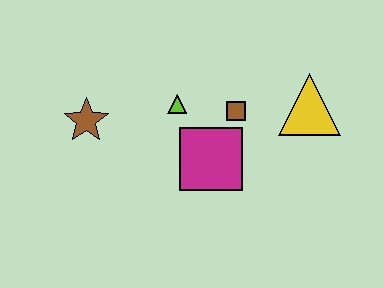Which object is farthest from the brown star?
The yellow triangle is farthest from the brown star.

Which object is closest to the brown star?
The lime triangle is closest to the brown star.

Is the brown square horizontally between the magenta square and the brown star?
No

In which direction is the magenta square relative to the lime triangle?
The magenta square is below the lime triangle.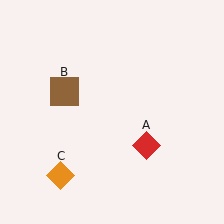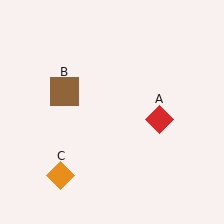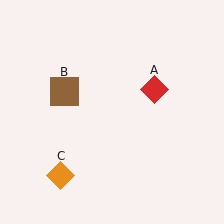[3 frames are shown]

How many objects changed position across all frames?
1 object changed position: red diamond (object A).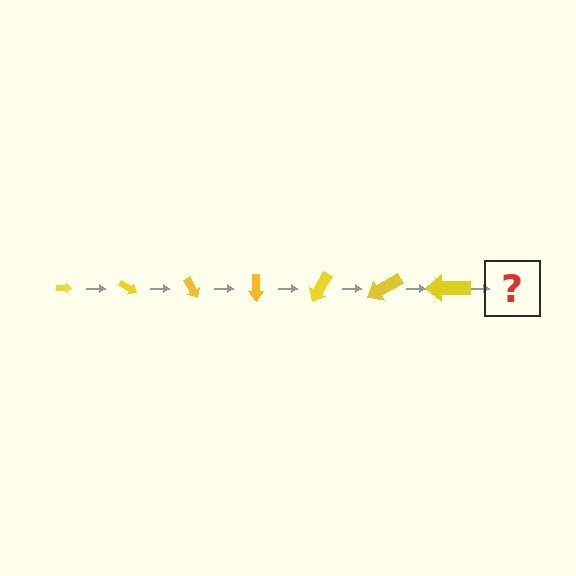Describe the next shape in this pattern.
It should be an arrow, larger than the previous one and rotated 210 degrees from the start.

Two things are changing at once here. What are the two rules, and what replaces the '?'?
The two rules are that the arrow grows larger each step and it rotates 30 degrees each step. The '?' should be an arrow, larger than the previous one and rotated 210 degrees from the start.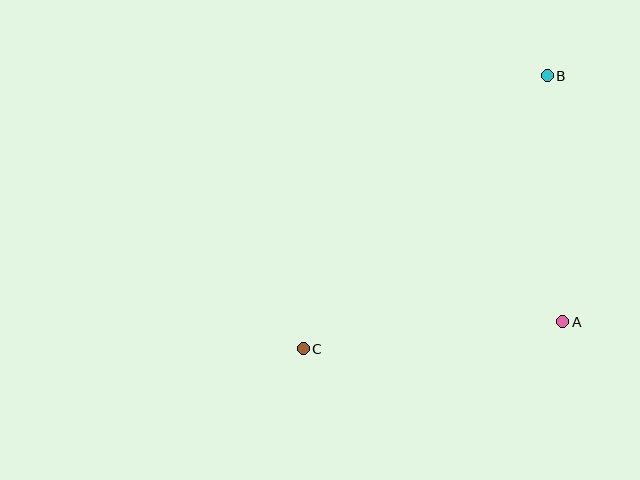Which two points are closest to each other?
Points A and B are closest to each other.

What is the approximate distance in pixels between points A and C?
The distance between A and C is approximately 261 pixels.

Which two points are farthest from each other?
Points B and C are farthest from each other.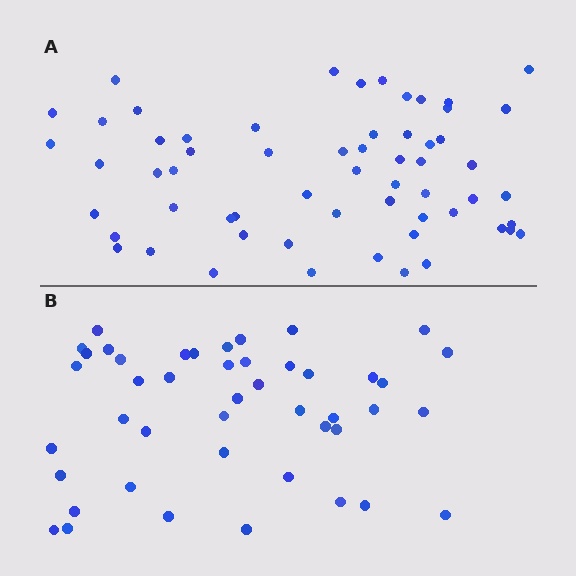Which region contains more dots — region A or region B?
Region A (the top region) has more dots.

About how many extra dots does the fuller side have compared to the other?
Region A has approximately 15 more dots than region B.